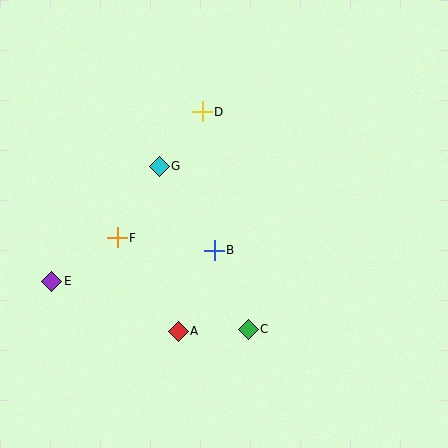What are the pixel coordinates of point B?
Point B is at (214, 250).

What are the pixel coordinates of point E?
Point E is at (52, 281).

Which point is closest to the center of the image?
Point B at (214, 250) is closest to the center.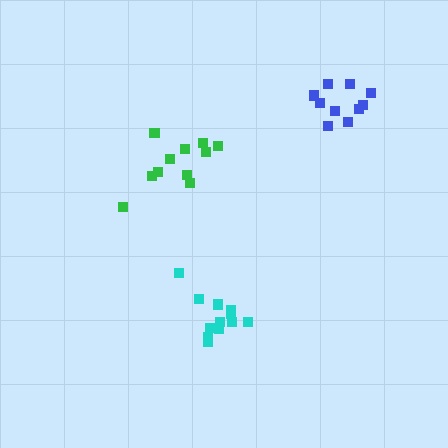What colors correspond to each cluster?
The clusters are colored: cyan, blue, green.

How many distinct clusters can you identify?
There are 3 distinct clusters.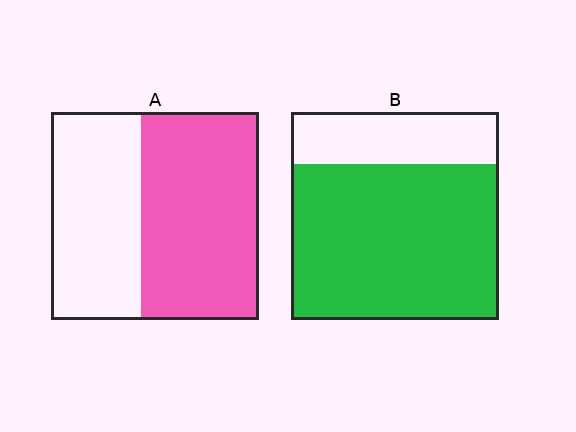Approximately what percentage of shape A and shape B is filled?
A is approximately 55% and B is approximately 75%.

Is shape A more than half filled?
Yes.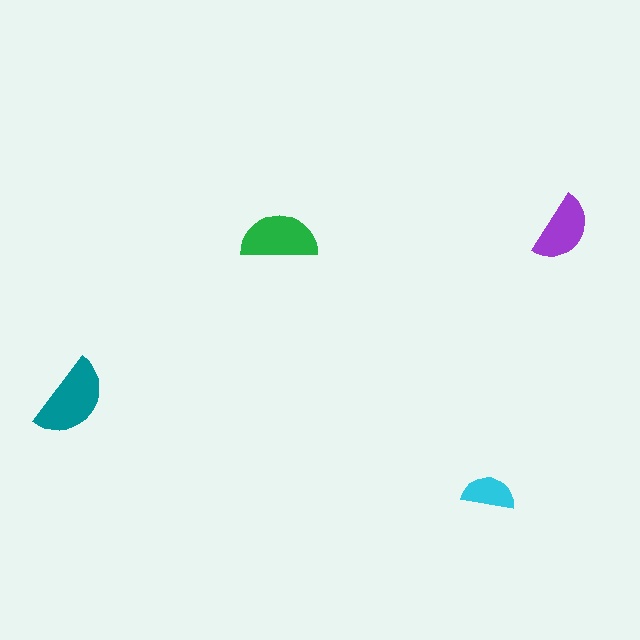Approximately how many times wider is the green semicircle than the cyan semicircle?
About 1.5 times wider.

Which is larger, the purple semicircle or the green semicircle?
The green one.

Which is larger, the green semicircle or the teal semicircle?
The teal one.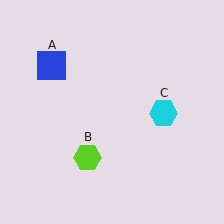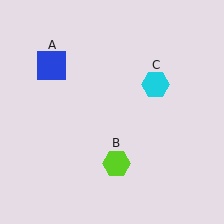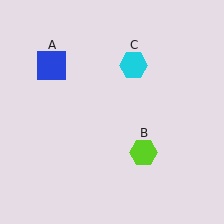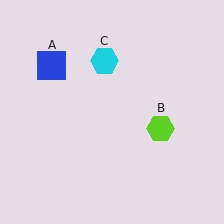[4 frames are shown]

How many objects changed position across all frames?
2 objects changed position: lime hexagon (object B), cyan hexagon (object C).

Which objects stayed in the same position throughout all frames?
Blue square (object A) remained stationary.